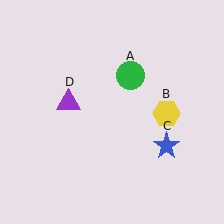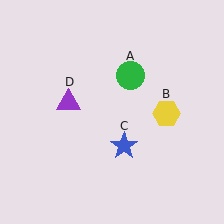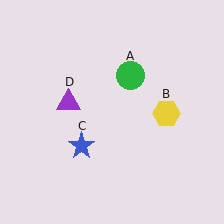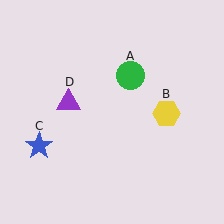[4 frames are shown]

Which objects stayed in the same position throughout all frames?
Green circle (object A) and yellow hexagon (object B) and purple triangle (object D) remained stationary.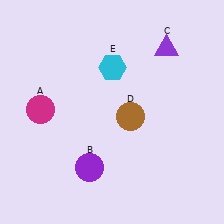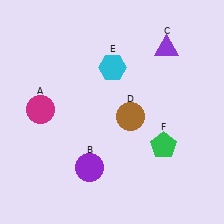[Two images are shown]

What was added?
A green pentagon (F) was added in Image 2.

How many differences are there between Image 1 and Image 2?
There is 1 difference between the two images.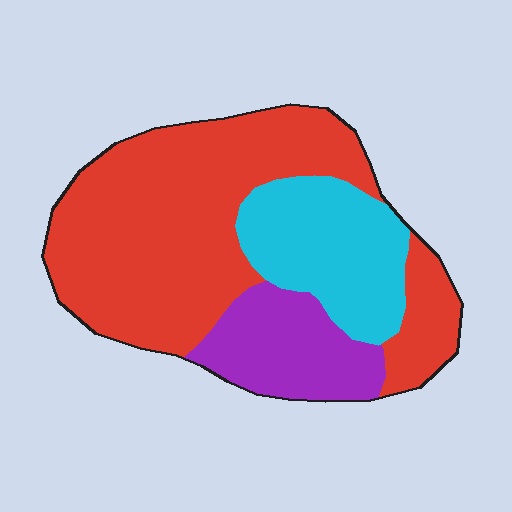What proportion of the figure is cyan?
Cyan takes up less than a quarter of the figure.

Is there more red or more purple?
Red.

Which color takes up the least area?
Purple, at roughly 15%.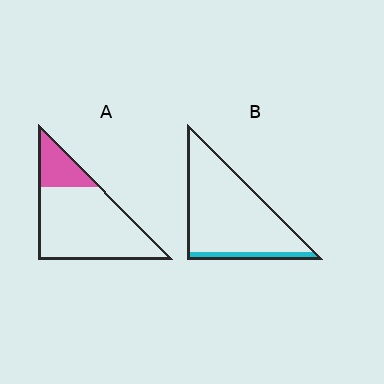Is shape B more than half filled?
No.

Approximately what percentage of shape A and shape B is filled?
A is approximately 20% and B is approximately 10%.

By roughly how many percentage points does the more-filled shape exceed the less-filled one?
By roughly 10 percentage points (A over B).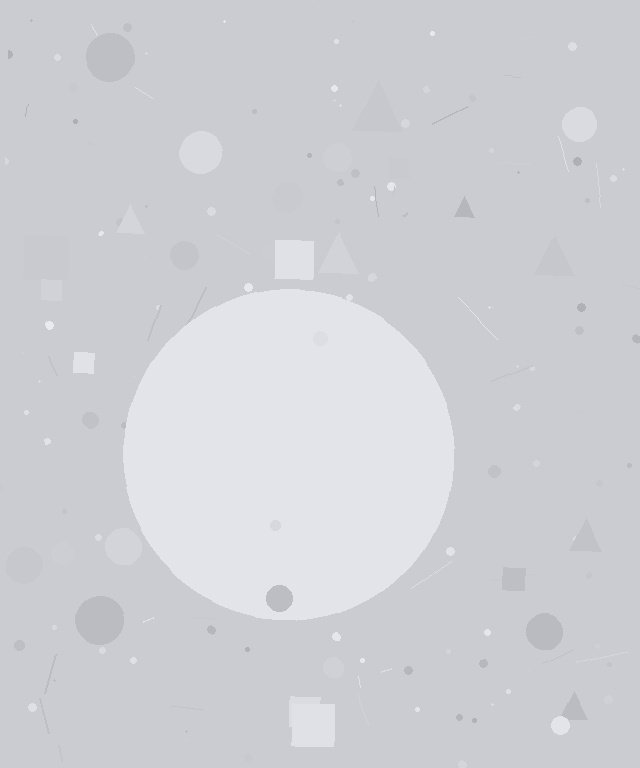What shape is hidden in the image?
A circle is hidden in the image.